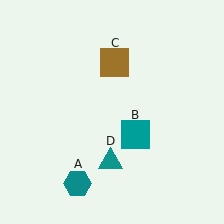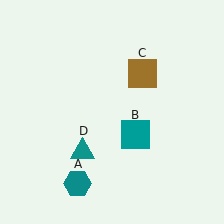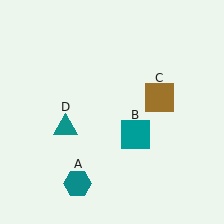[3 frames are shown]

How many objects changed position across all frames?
2 objects changed position: brown square (object C), teal triangle (object D).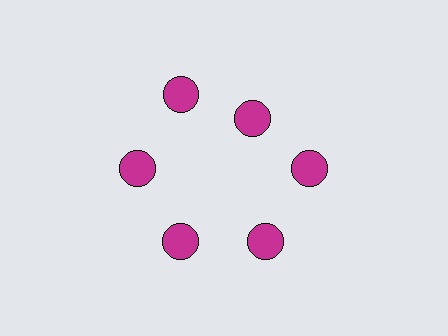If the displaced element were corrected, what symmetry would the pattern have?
It would have 6-fold rotational symmetry — the pattern would map onto itself every 60 degrees.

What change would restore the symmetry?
The symmetry would be restored by moving it outward, back onto the ring so that all 6 circles sit at equal angles and equal distance from the center.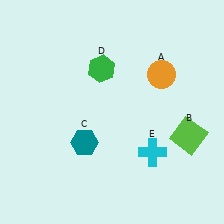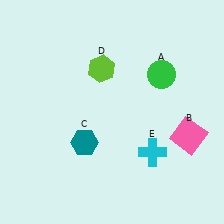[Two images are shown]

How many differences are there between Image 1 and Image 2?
There are 3 differences between the two images.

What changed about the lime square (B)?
In Image 1, B is lime. In Image 2, it changed to pink.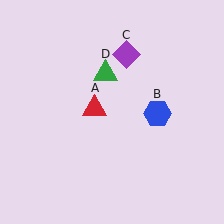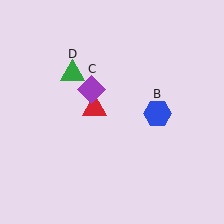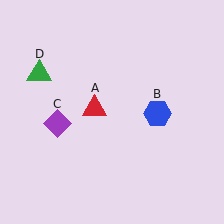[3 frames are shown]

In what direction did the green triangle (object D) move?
The green triangle (object D) moved left.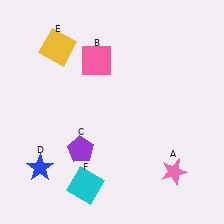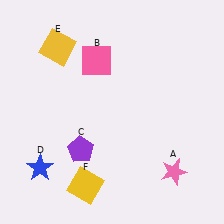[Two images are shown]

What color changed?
The square (F) changed from cyan in Image 1 to yellow in Image 2.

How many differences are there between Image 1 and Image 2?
There is 1 difference between the two images.